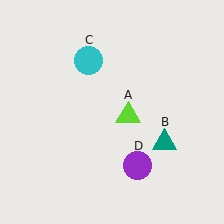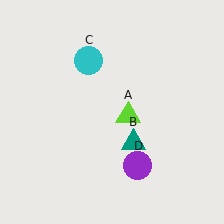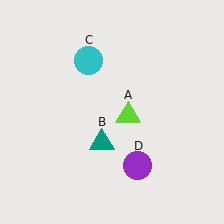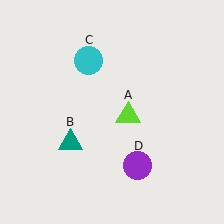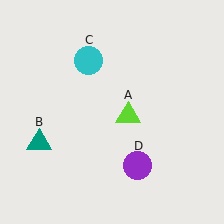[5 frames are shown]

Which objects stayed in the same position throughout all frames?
Lime triangle (object A) and cyan circle (object C) and purple circle (object D) remained stationary.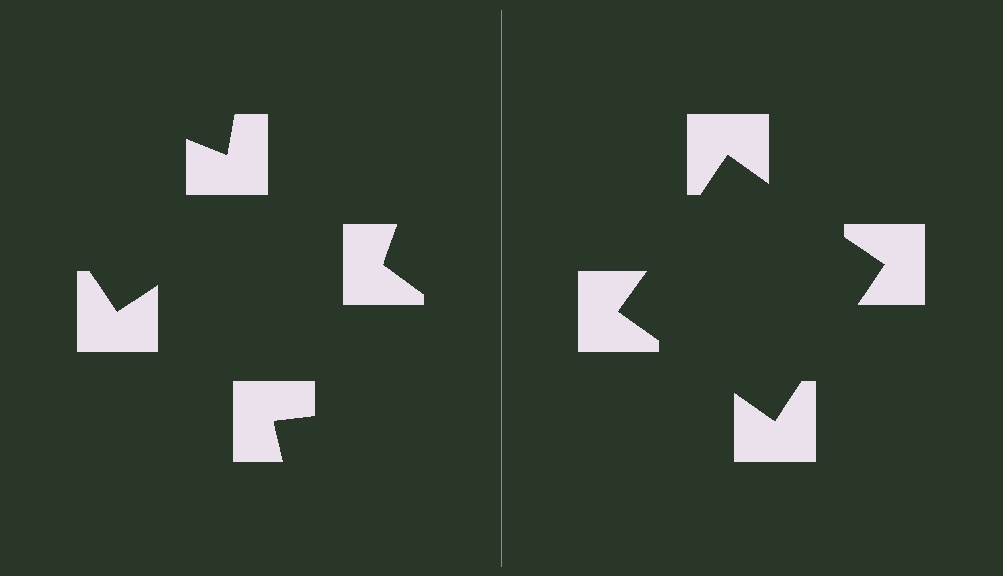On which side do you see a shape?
An illusory square appears on the right side. On the left side the wedge cuts are rotated, so no coherent shape forms.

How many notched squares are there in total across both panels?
8 — 4 on each side.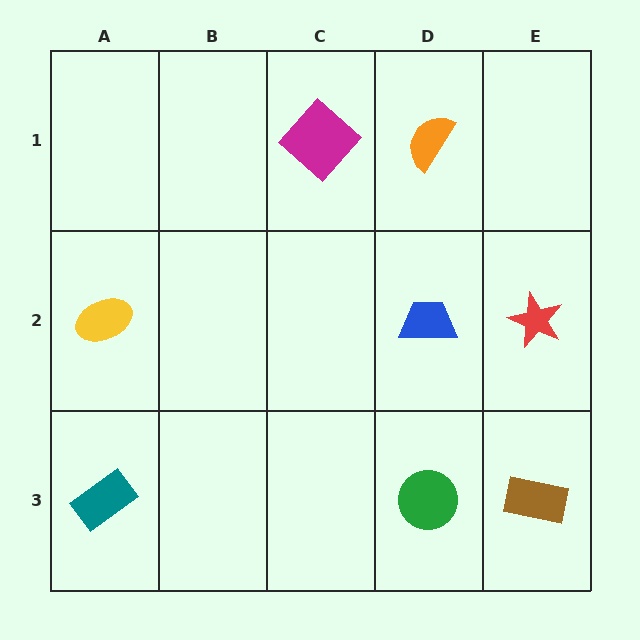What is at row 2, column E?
A red star.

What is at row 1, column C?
A magenta diamond.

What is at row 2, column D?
A blue trapezoid.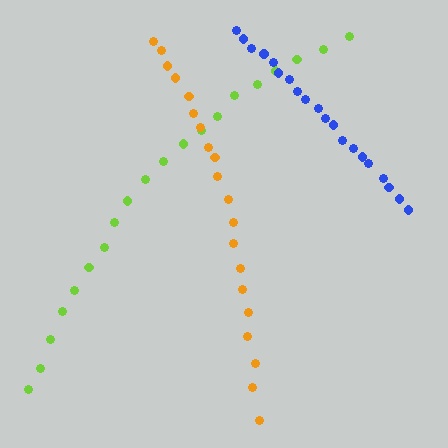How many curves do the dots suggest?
There are 3 distinct paths.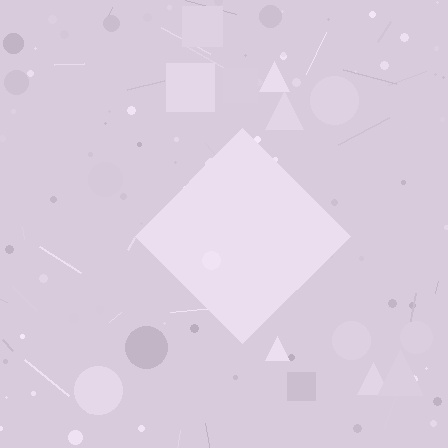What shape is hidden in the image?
A diamond is hidden in the image.